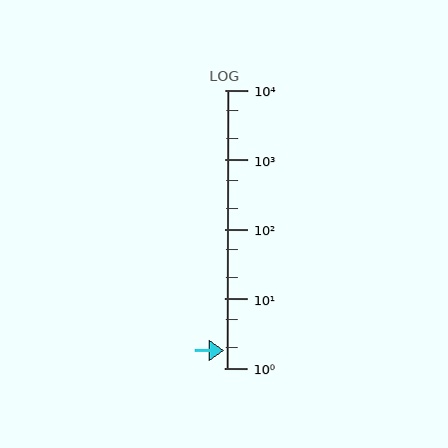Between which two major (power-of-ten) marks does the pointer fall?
The pointer is between 1 and 10.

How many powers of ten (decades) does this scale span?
The scale spans 4 decades, from 1 to 10000.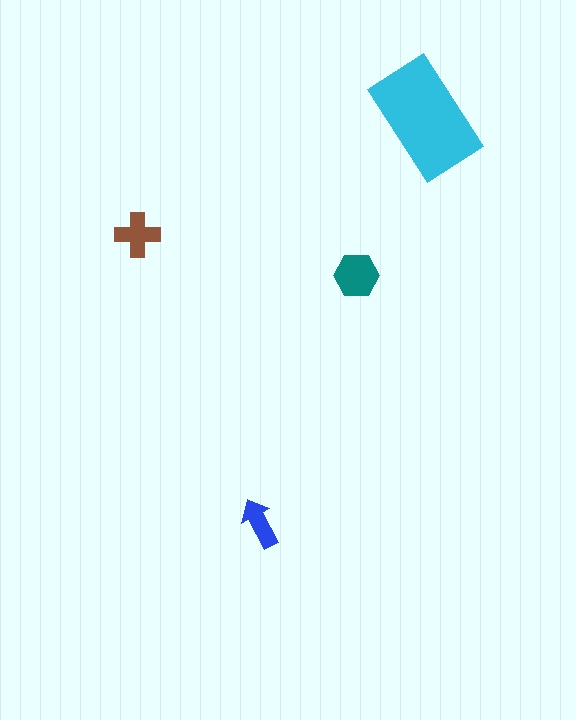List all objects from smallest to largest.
The blue arrow, the brown cross, the teal hexagon, the cyan rectangle.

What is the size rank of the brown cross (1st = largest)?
3rd.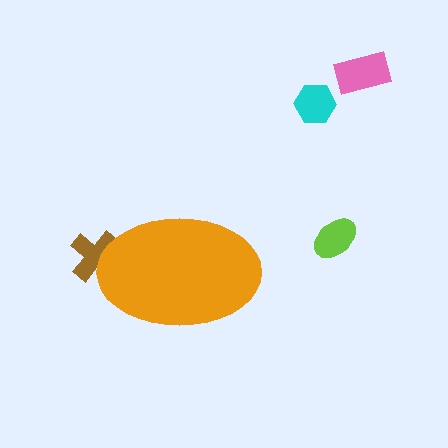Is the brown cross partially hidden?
Yes, the brown cross is partially hidden behind the orange ellipse.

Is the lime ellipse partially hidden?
No, the lime ellipse is fully visible.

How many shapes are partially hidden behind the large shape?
1 shape is partially hidden.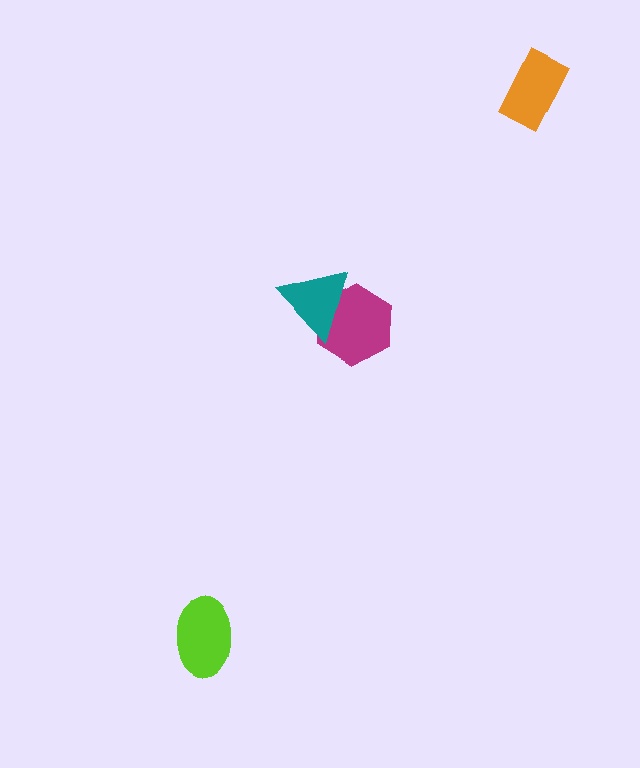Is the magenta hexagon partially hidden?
Yes, it is partially covered by another shape.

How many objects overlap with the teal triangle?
1 object overlaps with the teal triangle.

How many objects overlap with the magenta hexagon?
1 object overlaps with the magenta hexagon.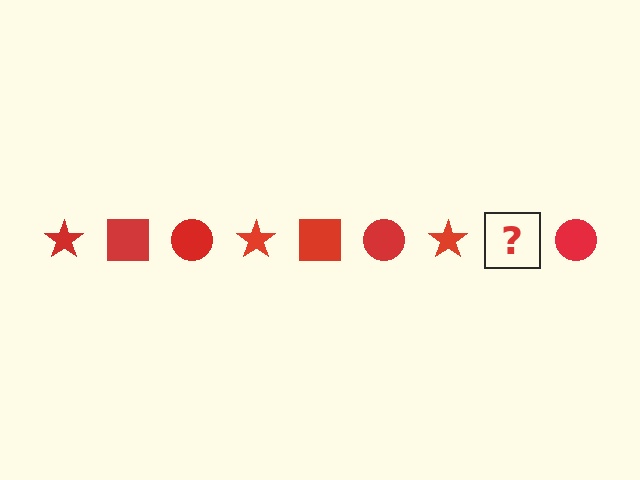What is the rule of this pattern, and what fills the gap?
The rule is that the pattern cycles through star, square, circle shapes in red. The gap should be filled with a red square.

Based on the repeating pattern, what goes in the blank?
The blank should be a red square.